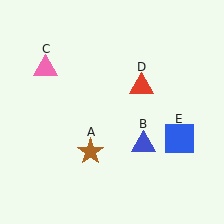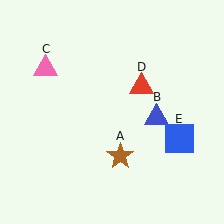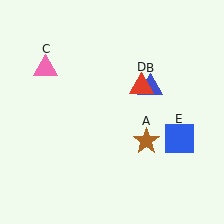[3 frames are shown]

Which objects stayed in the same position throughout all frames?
Pink triangle (object C) and red triangle (object D) and blue square (object E) remained stationary.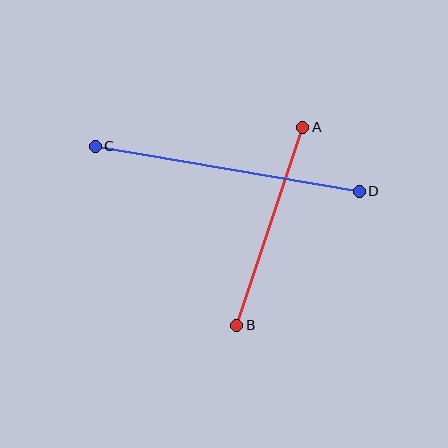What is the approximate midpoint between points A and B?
The midpoint is at approximately (270, 226) pixels.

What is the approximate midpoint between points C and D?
The midpoint is at approximately (227, 169) pixels.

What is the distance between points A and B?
The distance is approximately 208 pixels.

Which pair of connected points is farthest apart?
Points C and D are farthest apart.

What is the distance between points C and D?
The distance is approximately 268 pixels.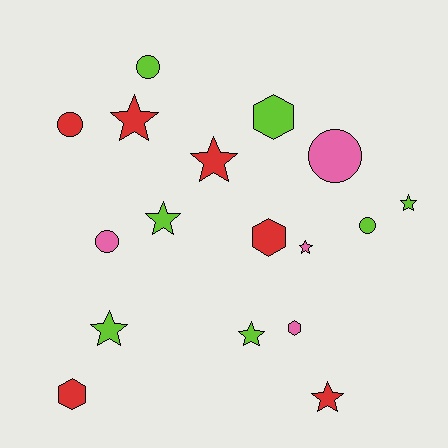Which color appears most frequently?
Lime, with 7 objects.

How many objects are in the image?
There are 17 objects.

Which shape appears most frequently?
Star, with 8 objects.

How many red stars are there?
There are 3 red stars.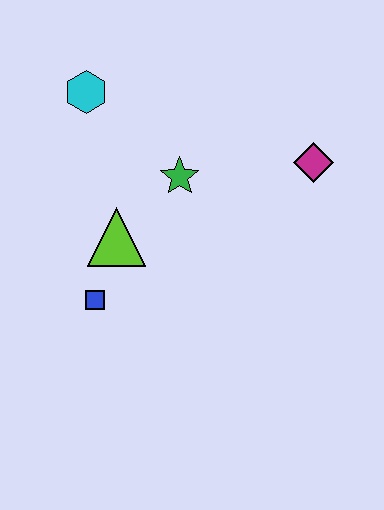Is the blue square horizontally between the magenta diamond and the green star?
No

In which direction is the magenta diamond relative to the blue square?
The magenta diamond is to the right of the blue square.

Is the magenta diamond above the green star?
Yes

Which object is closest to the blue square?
The lime triangle is closest to the blue square.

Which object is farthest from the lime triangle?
The magenta diamond is farthest from the lime triangle.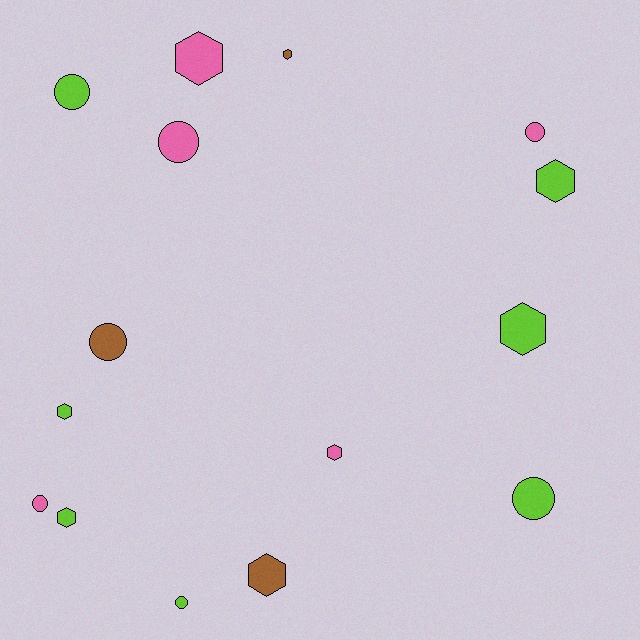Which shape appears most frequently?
Hexagon, with 8 objects.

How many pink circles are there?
There are 3 pink circles.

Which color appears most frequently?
Lime, with 7 objects.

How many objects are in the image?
There are 15 objects.